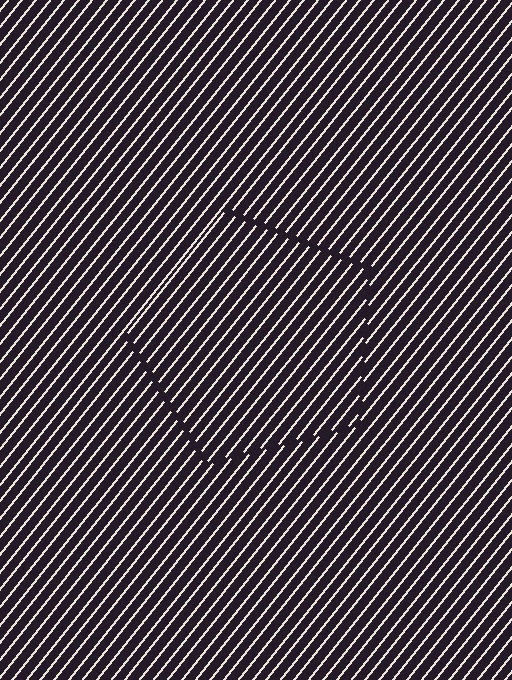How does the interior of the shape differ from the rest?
The interior of the shape contains the same grating, shifted by half a period — the contour is defined by the phase discontinuity where line-ends from the inner and outer gratings abut.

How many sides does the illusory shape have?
5 sides — the line-ends trace a pentagon.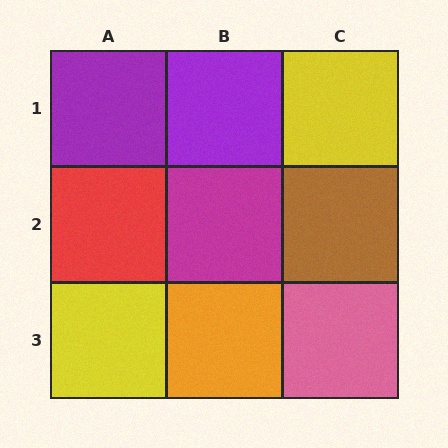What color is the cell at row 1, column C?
Yellow.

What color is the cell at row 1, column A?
Purple.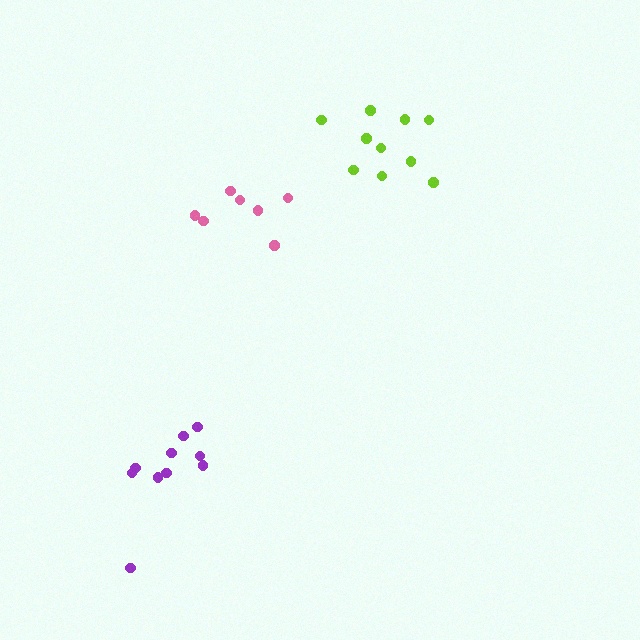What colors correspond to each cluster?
The clusters are colored: lime, pink, purple.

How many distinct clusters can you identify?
There are 3 distinct clusters.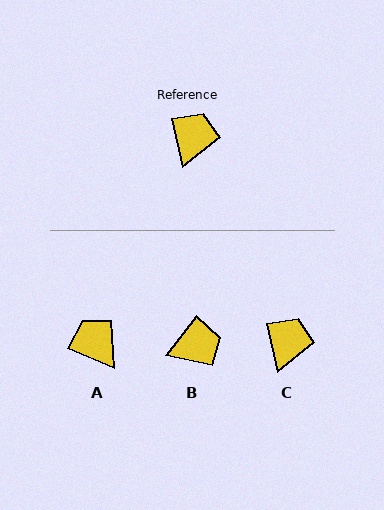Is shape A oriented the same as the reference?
No, it is off by about 54 degrees.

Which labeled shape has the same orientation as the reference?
C.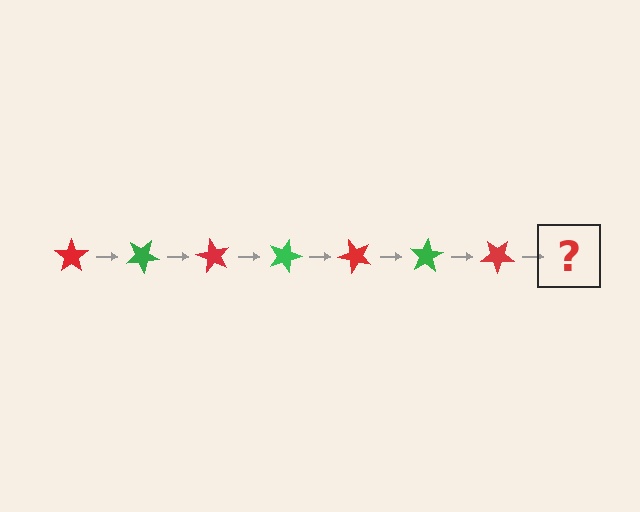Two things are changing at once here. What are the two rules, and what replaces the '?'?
The two rules are that it rotates 30 degrees each step and the color cycles through red and green. The '?' should be a green star, rotated 210 degrees from the start.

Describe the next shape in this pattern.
It should be a green star, rotated 210 degrees from the start.